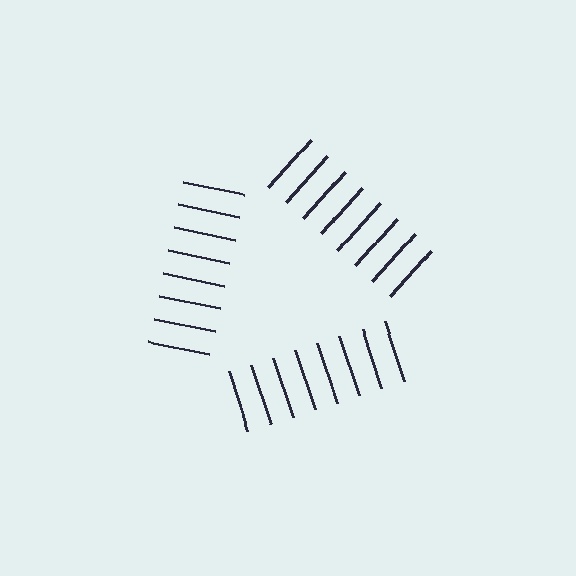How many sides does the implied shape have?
3 sides — the line-ends trace a triangle.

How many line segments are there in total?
24 — 8 along each of the 3 edges.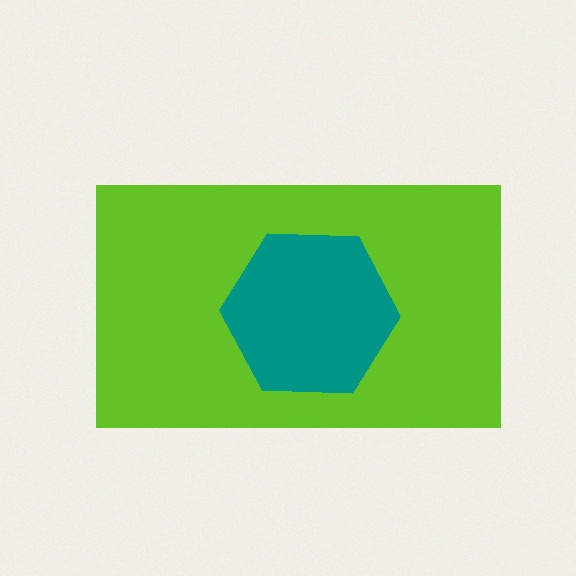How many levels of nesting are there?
2.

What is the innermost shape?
The teal hexagon.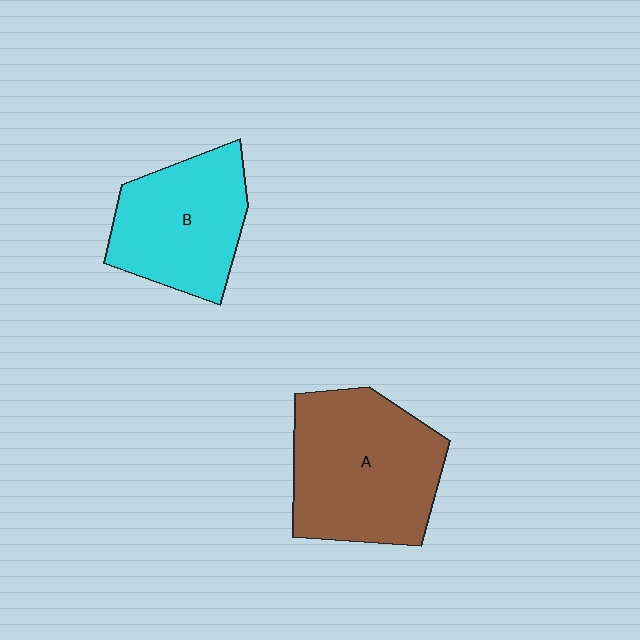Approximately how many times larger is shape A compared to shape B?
Approximately 1.3 times.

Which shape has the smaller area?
Shape B (cyan).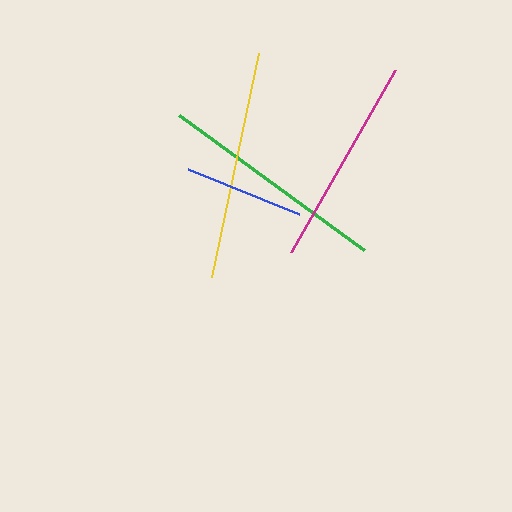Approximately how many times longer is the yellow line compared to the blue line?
The yellow line is approximately 1.9 times the length of the blue line.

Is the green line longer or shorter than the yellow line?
The green line is longer than the yellow line.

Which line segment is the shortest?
The blue line is the shortest at approximately 120 pixels.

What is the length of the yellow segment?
The yellow segment is approximately 229 pixels long.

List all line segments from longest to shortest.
From longest to shortest: green, yellow, magenta, blue.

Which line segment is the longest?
The green line is the longest at approximately 230 pixels.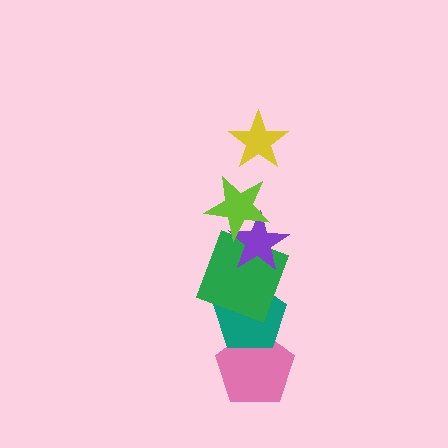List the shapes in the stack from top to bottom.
From top to bottom: the yellow star, the lime star, the purple star, the green square, the teal pentagon, the pink pentagon.